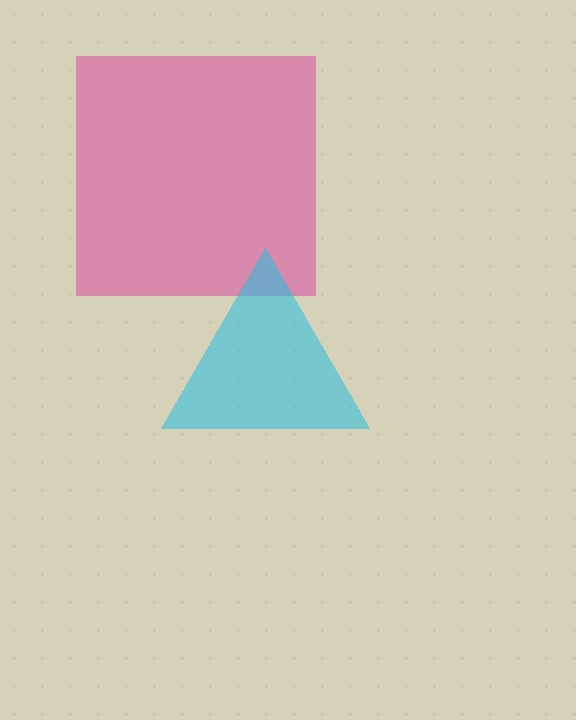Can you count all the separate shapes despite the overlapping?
Yes, there are 2 separate shapes.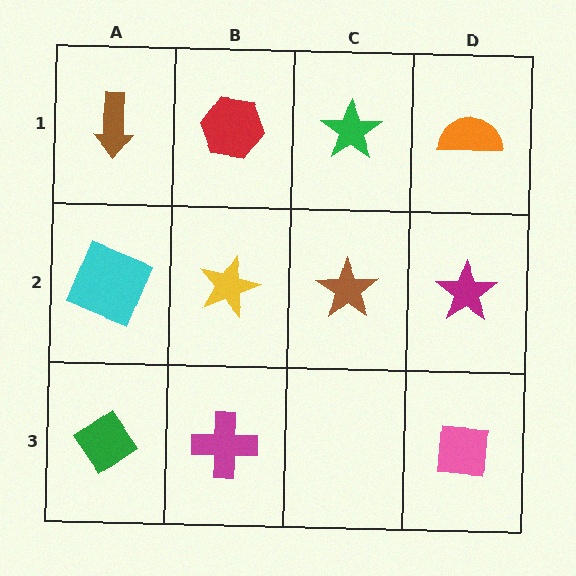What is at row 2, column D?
A magenta star.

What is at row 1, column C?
A green star.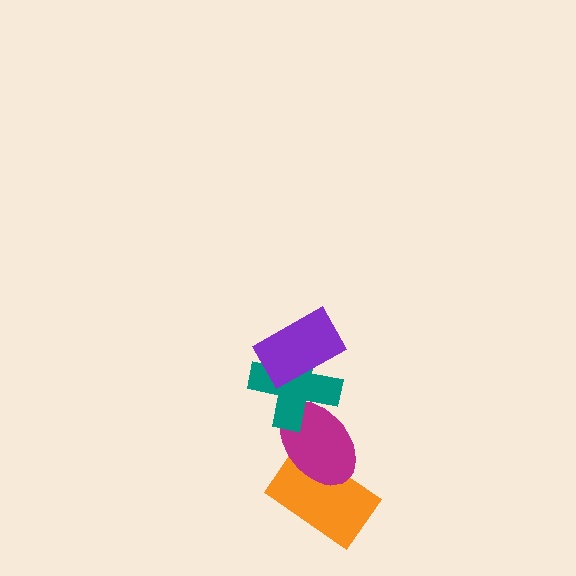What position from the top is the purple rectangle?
The purple rectangle is 1st from the top.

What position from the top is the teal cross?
The teal cross is 2nd from the top.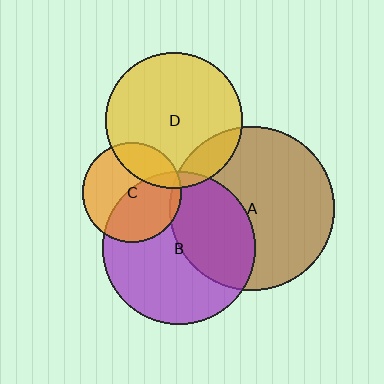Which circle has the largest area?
Circle A (brown).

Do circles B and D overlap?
Yes.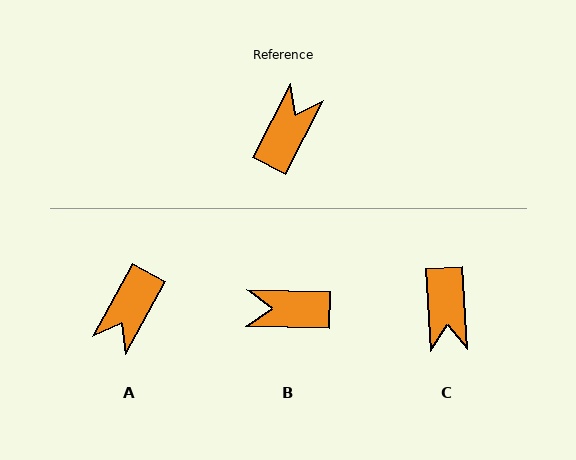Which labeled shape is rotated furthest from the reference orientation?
A, about 179 degrees away.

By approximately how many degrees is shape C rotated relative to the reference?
Approximately 149 degrees clockwise.